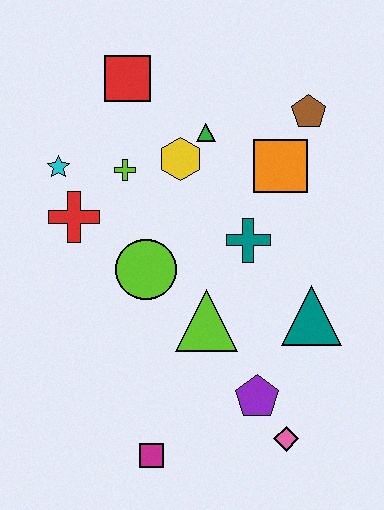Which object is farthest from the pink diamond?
The red square is farthest from the pink diamond.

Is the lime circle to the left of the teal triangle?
Yes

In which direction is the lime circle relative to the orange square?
The lime circle is to the left of the orange square.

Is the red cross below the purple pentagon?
No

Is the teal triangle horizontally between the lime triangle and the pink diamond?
No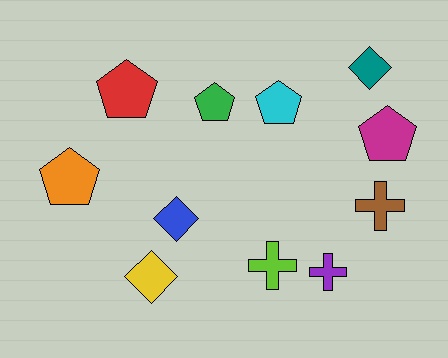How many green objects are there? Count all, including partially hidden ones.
There is 1 green object.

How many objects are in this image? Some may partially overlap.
There are 11 objects.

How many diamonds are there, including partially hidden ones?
There are 3 diamonds.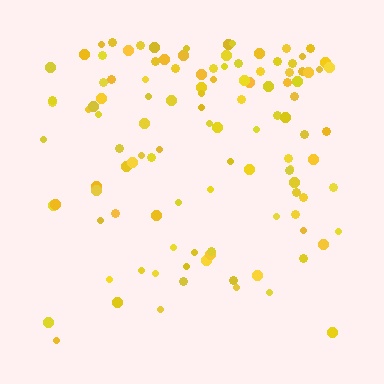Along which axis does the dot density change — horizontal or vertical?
Vertical.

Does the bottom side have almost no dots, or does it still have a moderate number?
Still a moderate number, just noticeably fewer than the top.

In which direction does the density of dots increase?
From bottom to top, with the top side densest.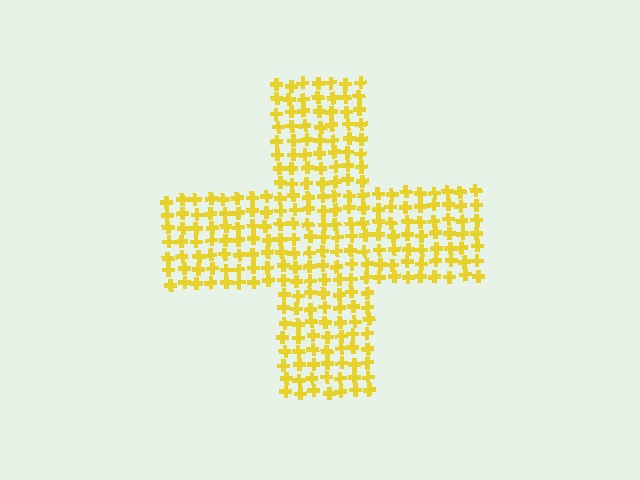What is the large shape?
The large shape is a cross.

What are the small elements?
The small elements are crosses.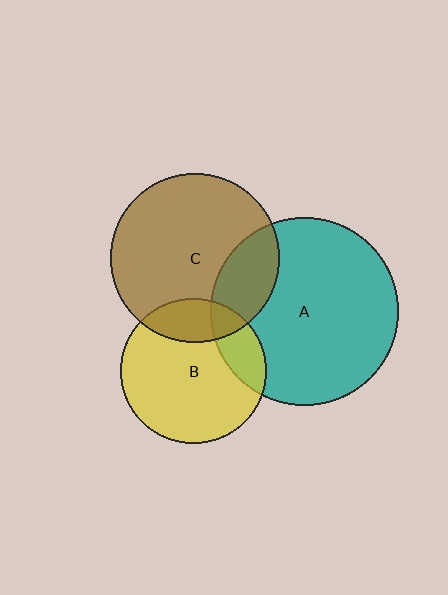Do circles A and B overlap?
Yes.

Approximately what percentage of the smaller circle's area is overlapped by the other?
Approximately 20%.